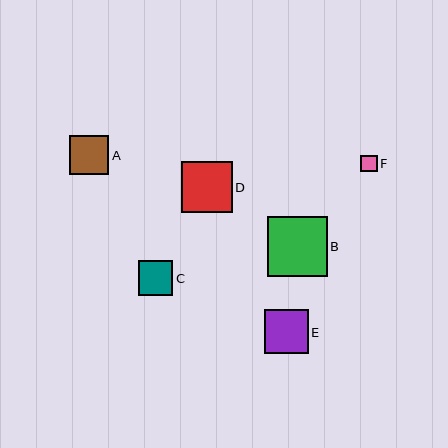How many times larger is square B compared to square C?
Square B is approximately 1.7 times the size of square C.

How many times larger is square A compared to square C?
Square A is approximately 1.1 times the size of square C.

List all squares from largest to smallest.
From largest to smallest: B, D, E, A, C, F.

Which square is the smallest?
Square F is the smallest with a size of approximately 16 pixels.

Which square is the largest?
Square B is the largest with a size of approximately 60 pixels.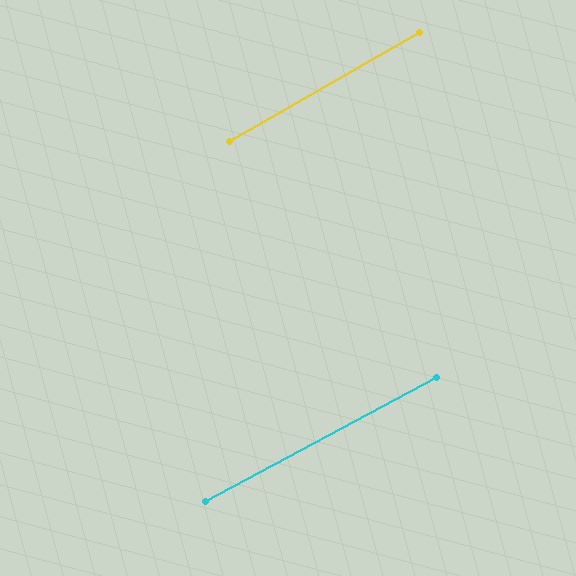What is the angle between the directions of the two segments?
Approximately 2 degrees.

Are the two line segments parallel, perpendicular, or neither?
Parallel — their directions differ by only 1.9°.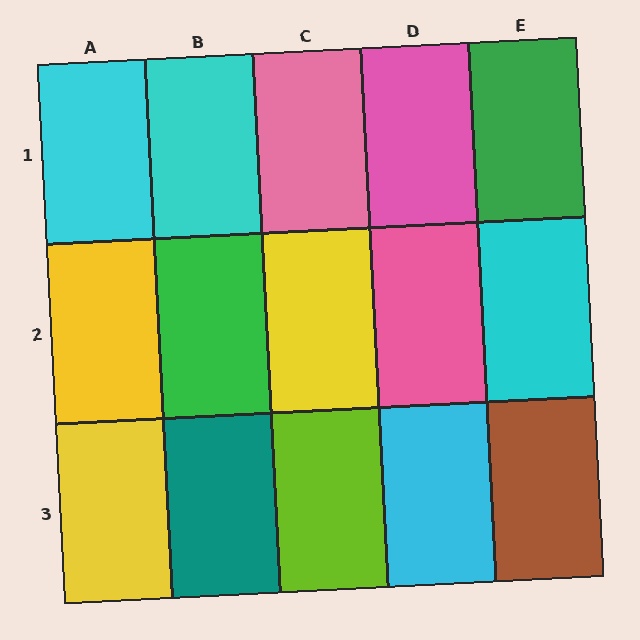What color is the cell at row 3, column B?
Teal.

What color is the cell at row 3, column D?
Cyan.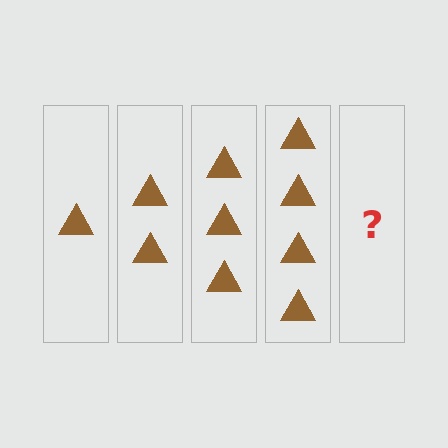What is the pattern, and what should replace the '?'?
The pattern is that each step adds one more triangle. The '?' should be 5 triangles.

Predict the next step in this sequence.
The next step is 5 triangles.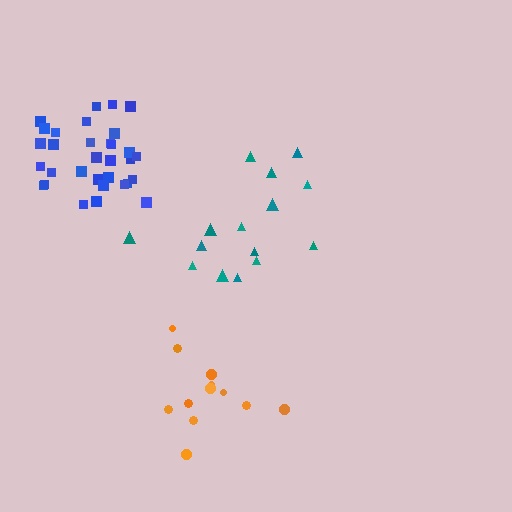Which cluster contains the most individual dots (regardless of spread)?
Blue (32).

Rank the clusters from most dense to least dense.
blue, teal, orange.